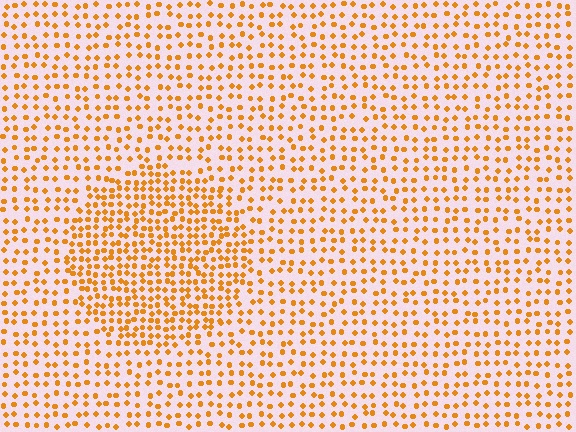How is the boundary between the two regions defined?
The boundary is defined by a change in element density (approximately 1.8x ratio). All elements are the same color, size, and shape.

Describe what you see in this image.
The image contains small orange elements arranged at two different densities. A circle-shaped region is visible where the elements are more densely packed than the surrounding area.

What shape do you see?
I see a circle.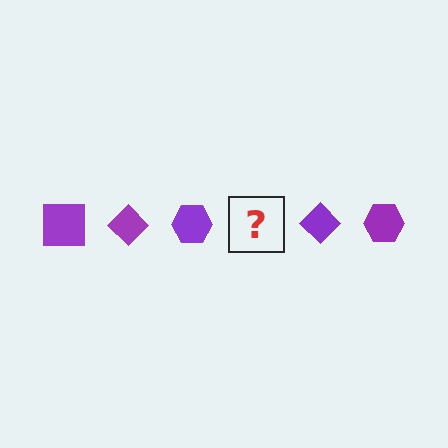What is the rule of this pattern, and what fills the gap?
The rule is that the pattern cycles through square, diamond, hexagon shapes in purple. The gap should be filled with a purple square.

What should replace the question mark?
The question mark should be replaced with a purple square.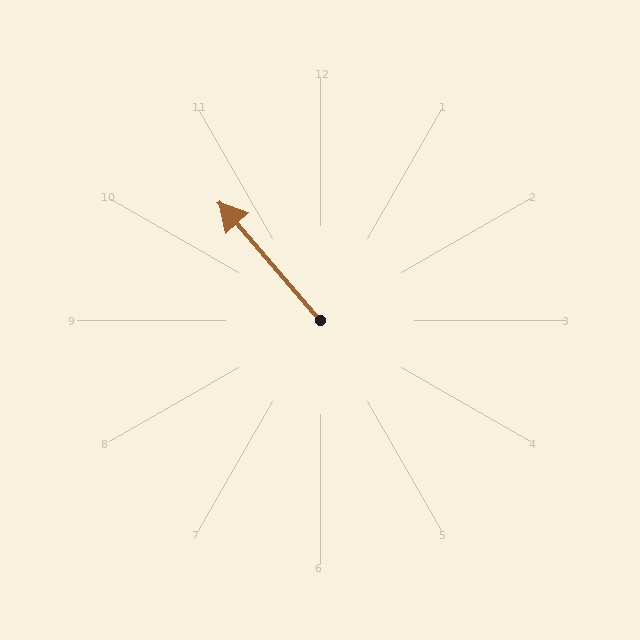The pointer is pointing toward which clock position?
Roughly 11 o'clock.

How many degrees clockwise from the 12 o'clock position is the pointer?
Approximately 319 degrees.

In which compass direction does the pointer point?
Northwest.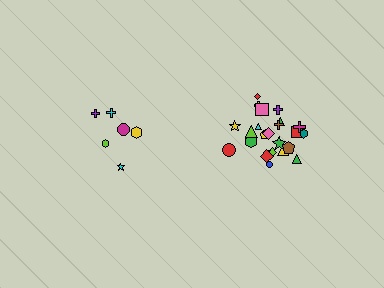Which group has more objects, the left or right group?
The right group.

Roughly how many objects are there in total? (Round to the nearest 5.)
Roughly 30 objects in total.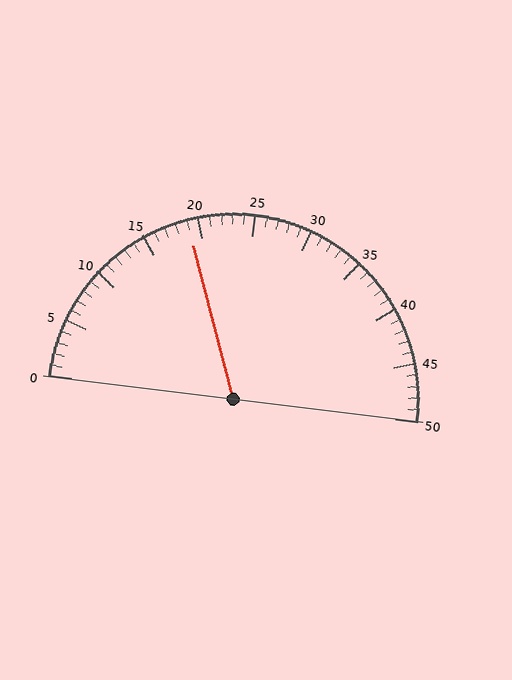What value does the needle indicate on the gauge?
The needle indicates approximately 19.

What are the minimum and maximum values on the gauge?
The gauge ranges from 0 to 50.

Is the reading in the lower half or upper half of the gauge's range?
The reading is in the lower half of the range (0 to 50).